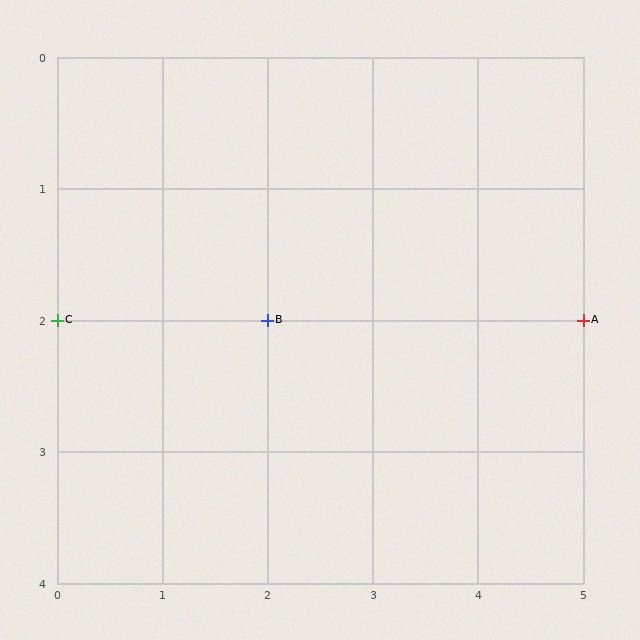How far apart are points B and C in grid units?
Points B and C are 2 columns apart.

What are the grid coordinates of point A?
Point A is at grid coordinates (5, 2).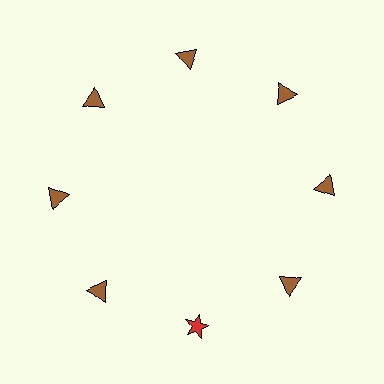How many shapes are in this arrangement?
There are 8 shapes arranged in a ring pattern.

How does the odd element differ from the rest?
It differs in both color (red instead of brown) and shape (star instead of triangle).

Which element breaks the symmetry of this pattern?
The red star at roughly the 6 o'clock position breaks the symmetry. All other shapes are brown triangles.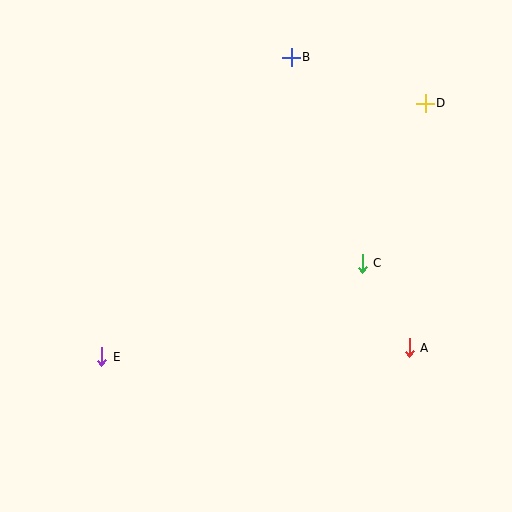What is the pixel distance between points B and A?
The distance between B and A is 313 pixels.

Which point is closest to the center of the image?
Point C at (362, 263) is closest to the center.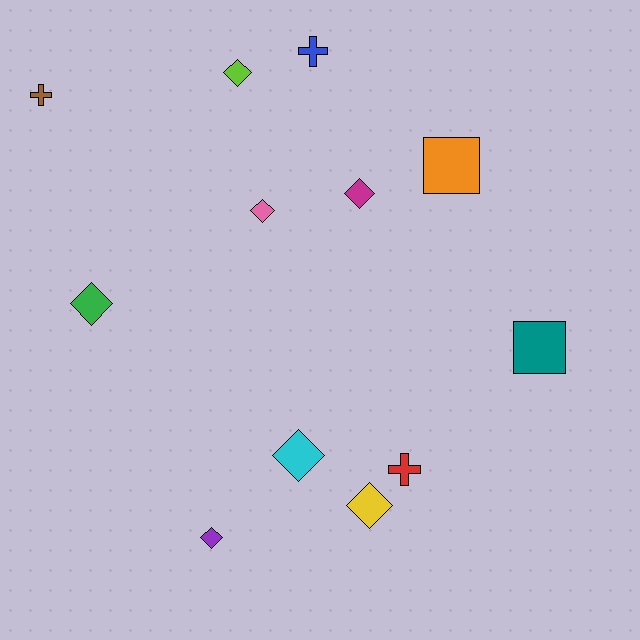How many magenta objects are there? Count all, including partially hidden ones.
There is 1 magenta object.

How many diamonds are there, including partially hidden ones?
There are 7 diamonds.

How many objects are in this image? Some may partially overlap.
There are 12 objects.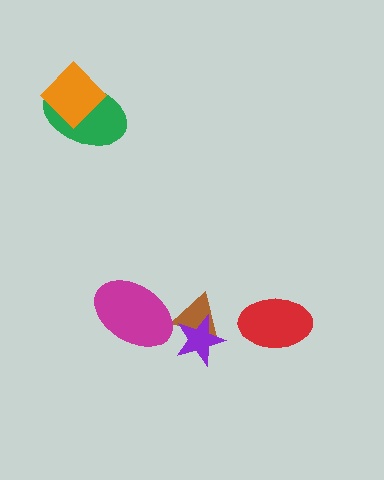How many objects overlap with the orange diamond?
1 object overlaps with the orange diamond.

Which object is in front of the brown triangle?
The purple star is in front of the brown triangle.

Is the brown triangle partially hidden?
Yes, it is partially covered by another shape.